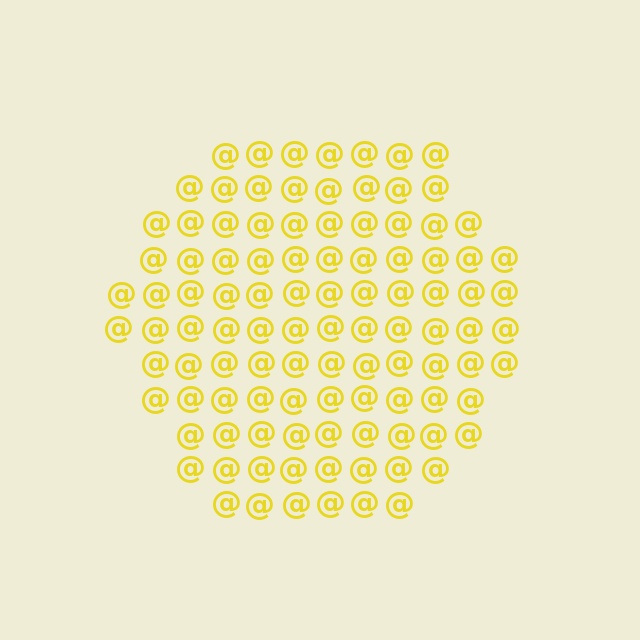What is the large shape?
The large shape is a hexagon.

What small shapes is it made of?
It is made of small at signs.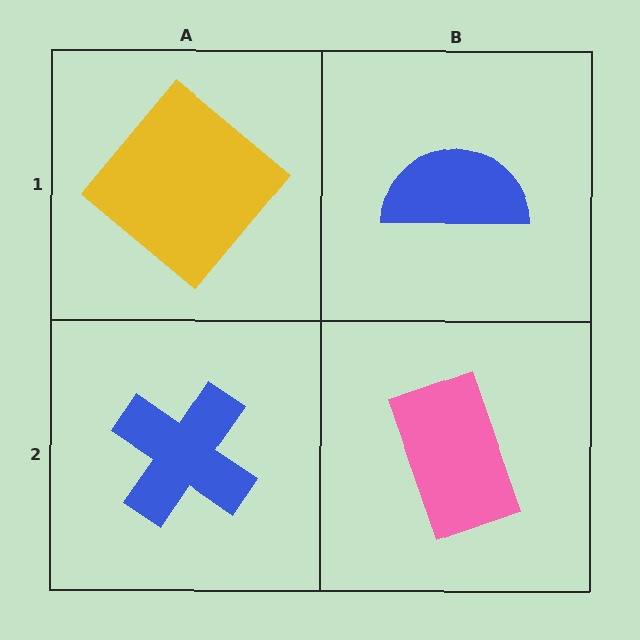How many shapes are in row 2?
2 shapes.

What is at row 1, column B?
A blue semicircle.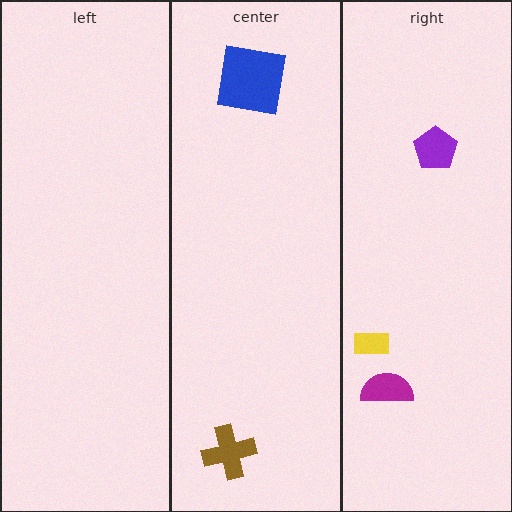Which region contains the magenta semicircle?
The right region.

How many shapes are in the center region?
2.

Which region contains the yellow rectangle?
The right region.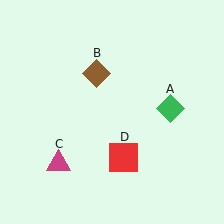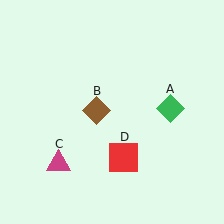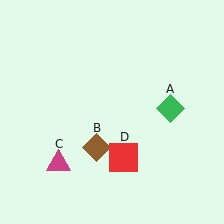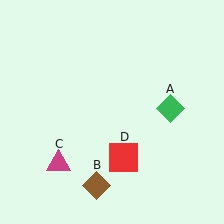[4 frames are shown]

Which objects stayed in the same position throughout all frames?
Green diamond (object A) and magenta triangle (object C) and red square (object D) remained stationary.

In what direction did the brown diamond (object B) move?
The brown diamond (object B) moved down.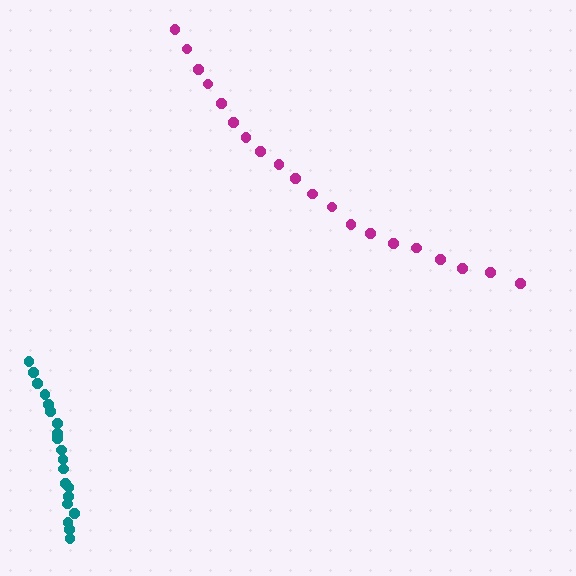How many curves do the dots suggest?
There are 2 distinct paths.